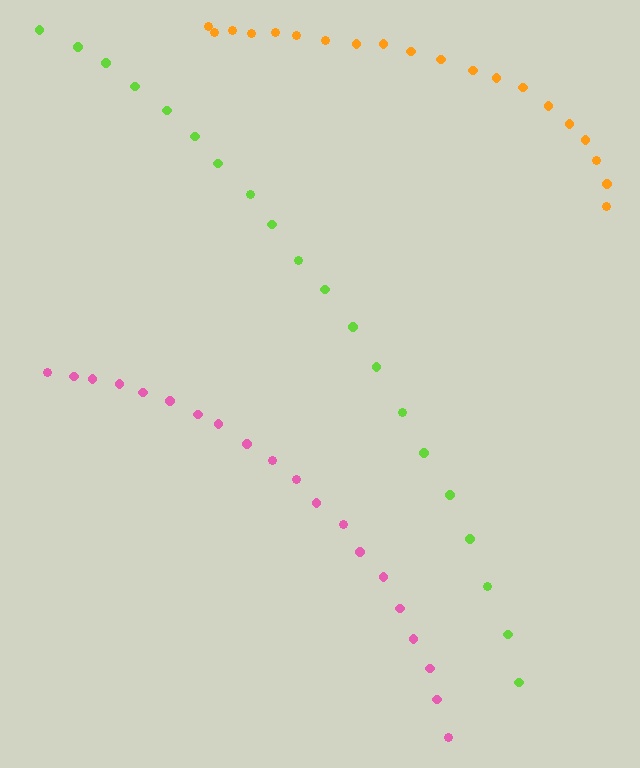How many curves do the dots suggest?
There are 3 distinct paths.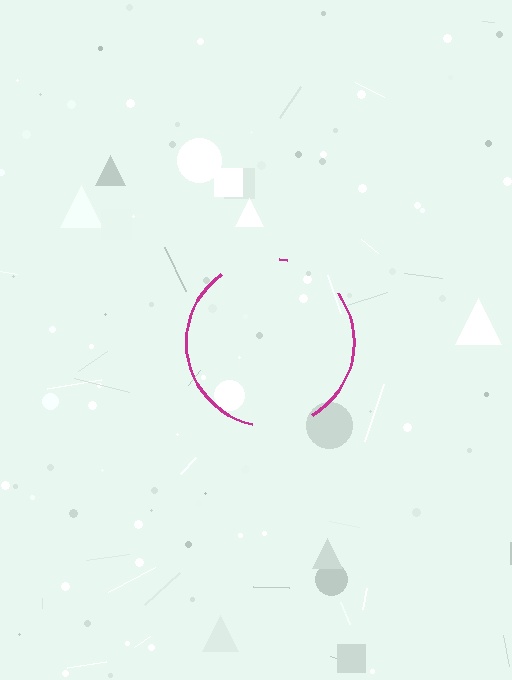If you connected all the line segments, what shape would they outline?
They would outline a circle.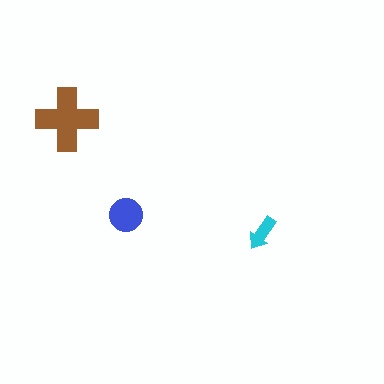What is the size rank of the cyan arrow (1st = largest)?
3rd.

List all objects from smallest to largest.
The cyan arrow, the blue circle, the brown cross.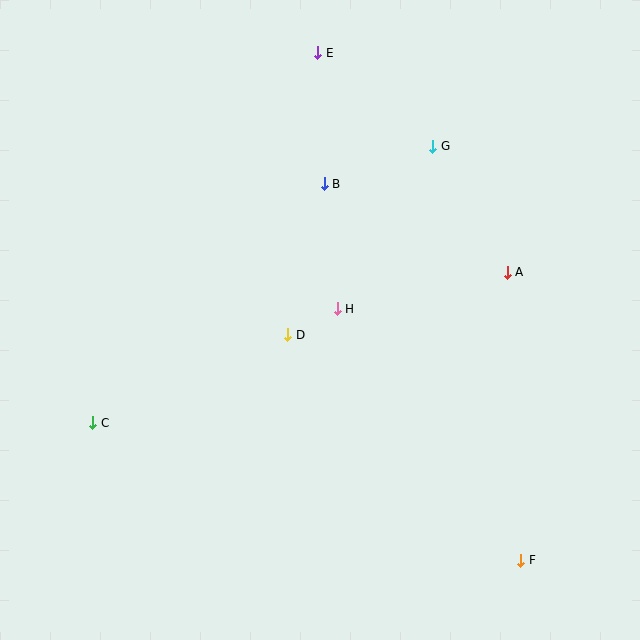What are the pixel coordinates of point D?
Point D is at (288, 335).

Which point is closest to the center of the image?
Point H at (337, 309) is closest to the center.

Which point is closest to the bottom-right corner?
Point F is closest to the bottom-right corner.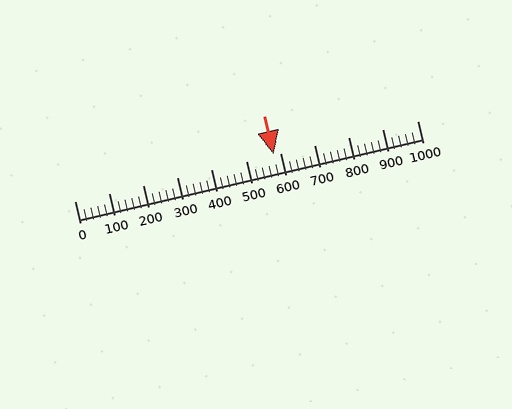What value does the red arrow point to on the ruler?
The red arrow points to approximately 580.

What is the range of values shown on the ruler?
The ruler shows values from 0 to 1000.